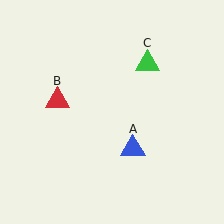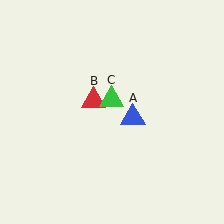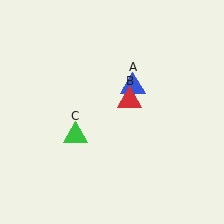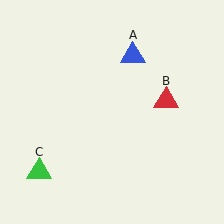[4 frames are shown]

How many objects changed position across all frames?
3 objects changed position: blue triangle (object A), red triangle (object B), green triangle (object C).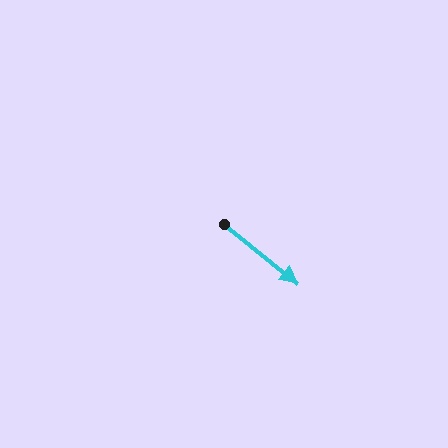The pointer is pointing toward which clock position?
Roughly 4 o'clock.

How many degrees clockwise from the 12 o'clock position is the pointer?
Approximately 129 degrees.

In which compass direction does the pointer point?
Southeast.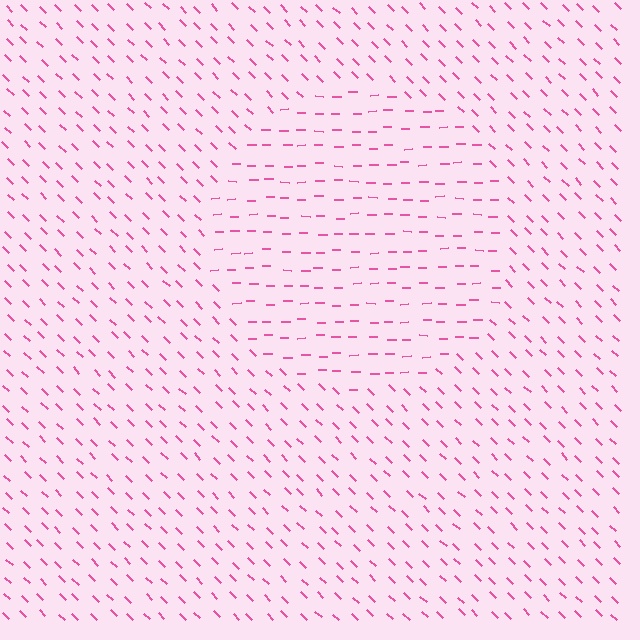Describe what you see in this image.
The image is filled with small pink line segments. A circle region in the image has lines oriented differently from the surrounding lines, creating a visible texture boundary.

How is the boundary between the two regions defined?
The boundary is defined purely by a change in line orientation (approximately 45 degrees difference). All lines are the same color and thickness.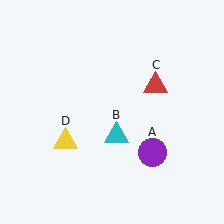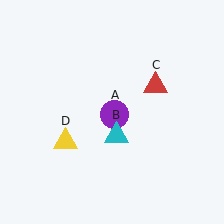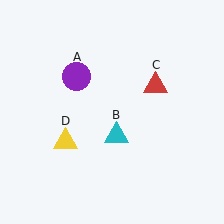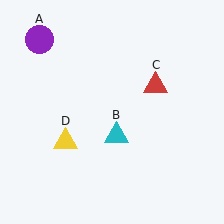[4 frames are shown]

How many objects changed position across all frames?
1 object changed position: purple circle (object A).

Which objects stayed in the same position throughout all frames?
Cyan triangle (object B) and red triangle (object C) and yellow triangle (object D) remained stationary.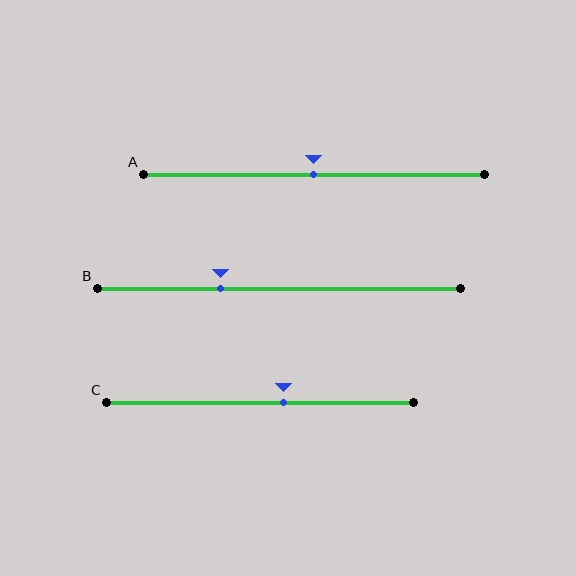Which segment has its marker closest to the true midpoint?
Segment A has its marker closest to the true midpoint.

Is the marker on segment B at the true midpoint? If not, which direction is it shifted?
No, the marker on segment B is shifted to the left by about 16% of the segment length.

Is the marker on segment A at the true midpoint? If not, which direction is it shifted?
Yes, the marker on segment A is at the true midpoint.